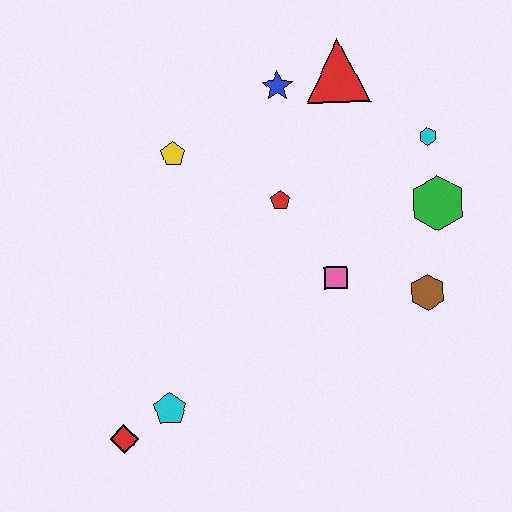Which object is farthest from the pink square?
The red diamond is farthest from the pink square.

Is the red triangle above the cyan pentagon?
Yes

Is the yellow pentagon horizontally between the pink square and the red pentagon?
No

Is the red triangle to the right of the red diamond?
Yes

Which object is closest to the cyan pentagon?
The red diamond is closest to the cyan pentagon.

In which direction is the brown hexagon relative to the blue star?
The brown hexagon is below the blue star.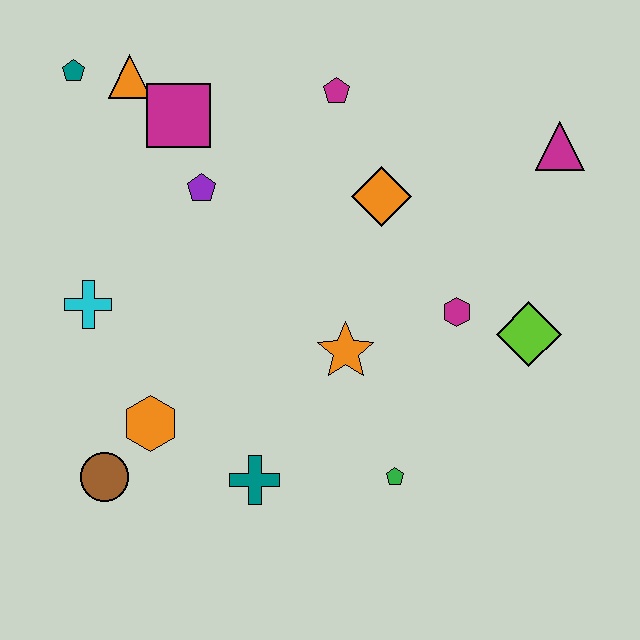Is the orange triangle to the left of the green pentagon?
Yes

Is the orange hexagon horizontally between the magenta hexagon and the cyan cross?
Yes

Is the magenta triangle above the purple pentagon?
Yes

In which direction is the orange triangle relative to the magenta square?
The orange triangle is to the left of the magenta square.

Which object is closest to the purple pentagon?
The magenta square is closest to the purple pentagon.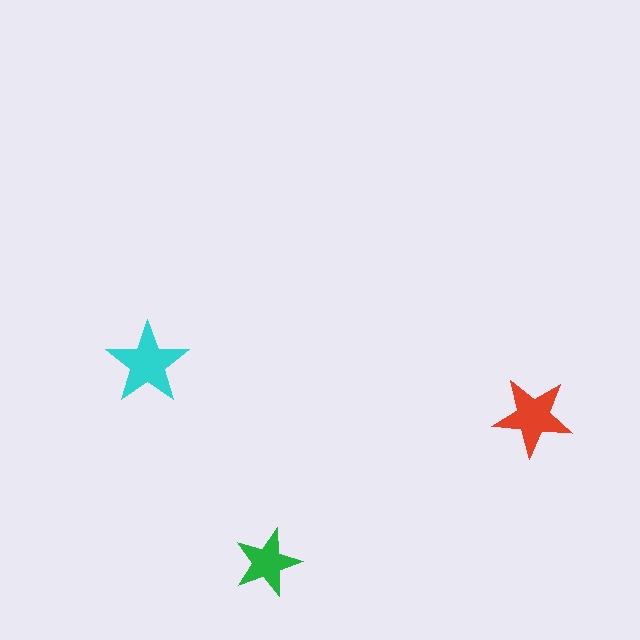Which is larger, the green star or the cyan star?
The cyan one.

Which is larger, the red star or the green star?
The red one.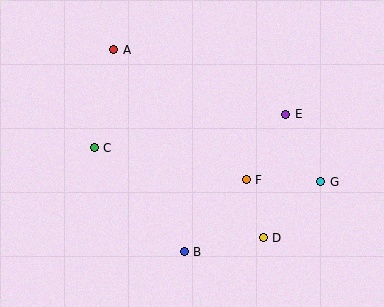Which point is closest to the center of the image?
Point F at (246, 180) is closest to the center.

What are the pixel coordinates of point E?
Point E is at (286, 114).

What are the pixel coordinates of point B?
Point B is at (184, 252).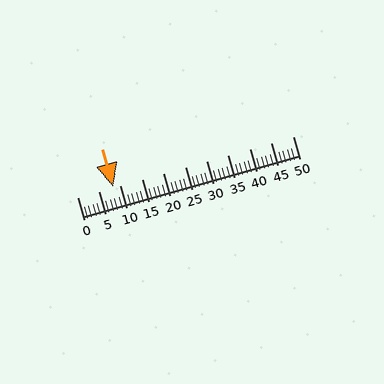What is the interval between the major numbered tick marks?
The major tick marks are spaced 5 units apart.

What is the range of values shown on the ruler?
The ruler shows values from 0 to 50.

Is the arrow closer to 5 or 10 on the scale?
The arrow is closer to 10.